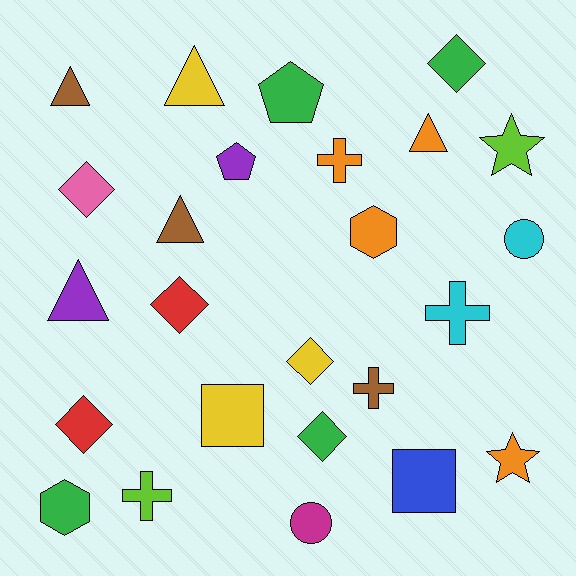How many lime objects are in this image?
There are 2 lime objects.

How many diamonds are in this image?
There are 6 diamonds.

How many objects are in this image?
There are 25 objects.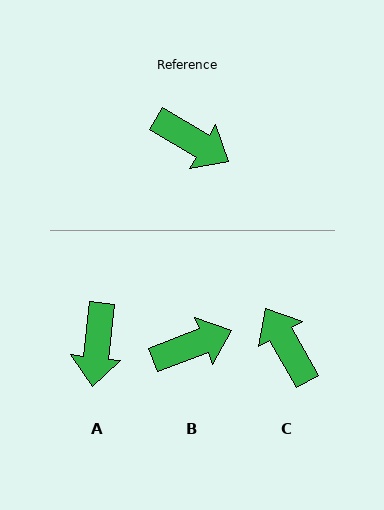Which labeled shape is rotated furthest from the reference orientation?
C, about 151 degrees away.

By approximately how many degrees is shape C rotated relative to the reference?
Approximately 151 degrees counter-clockwise.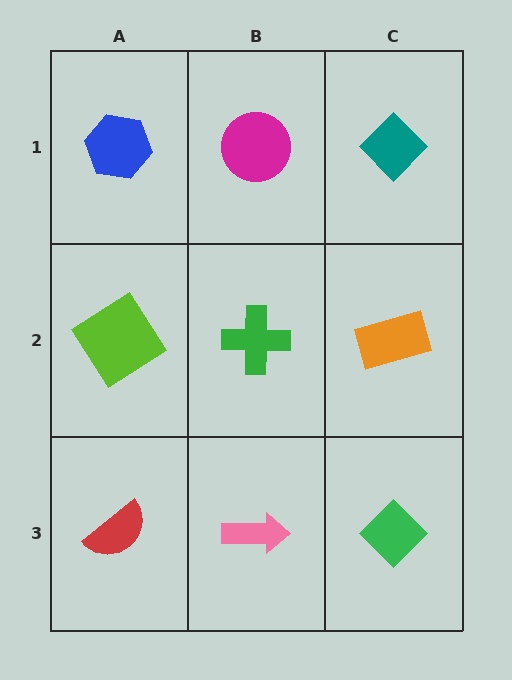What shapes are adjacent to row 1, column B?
A green cross (row 2, column B), a blue hexagon (row 1, column A), a teal diamond (row 1, column C).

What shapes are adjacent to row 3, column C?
An orange rectangle (row 2, column C), a pink arrow (row 3, column B).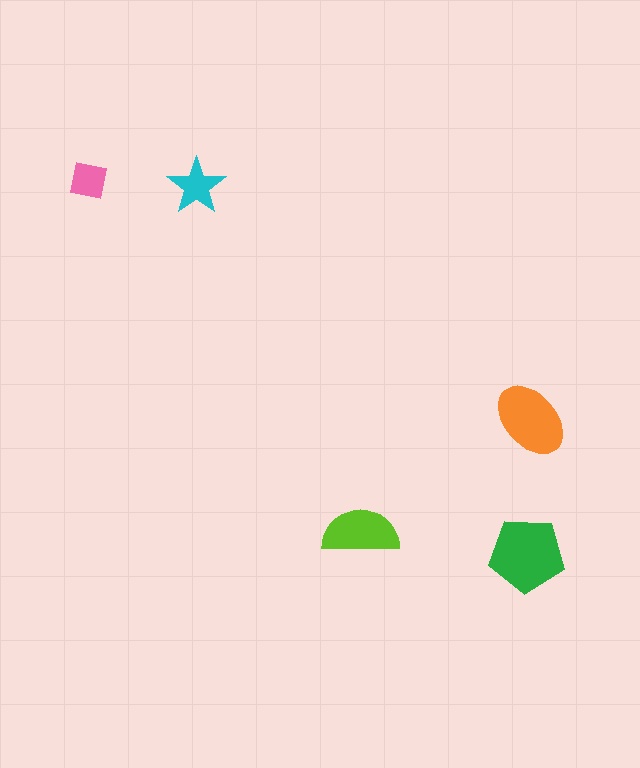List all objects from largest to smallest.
The green pentagon, the orange ellipse, the lime semicircle, the cyan star, the pink square.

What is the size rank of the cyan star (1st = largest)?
4th.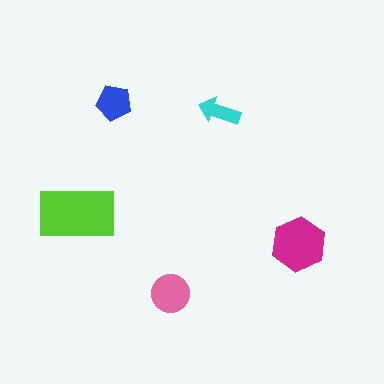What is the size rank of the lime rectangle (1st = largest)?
1st.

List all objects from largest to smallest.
The lime rectangle, the magenta hexagon, the pink circle, the blue pentagon, the cyan arrow.